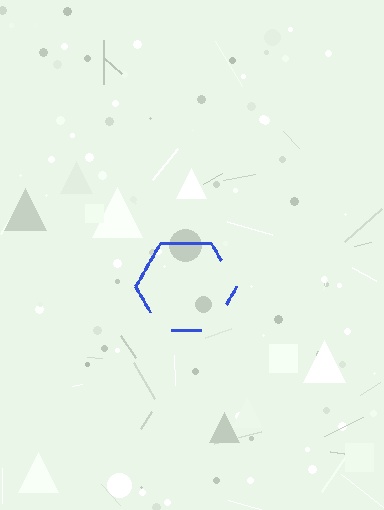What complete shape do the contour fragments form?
The contour fragments form a hexagon.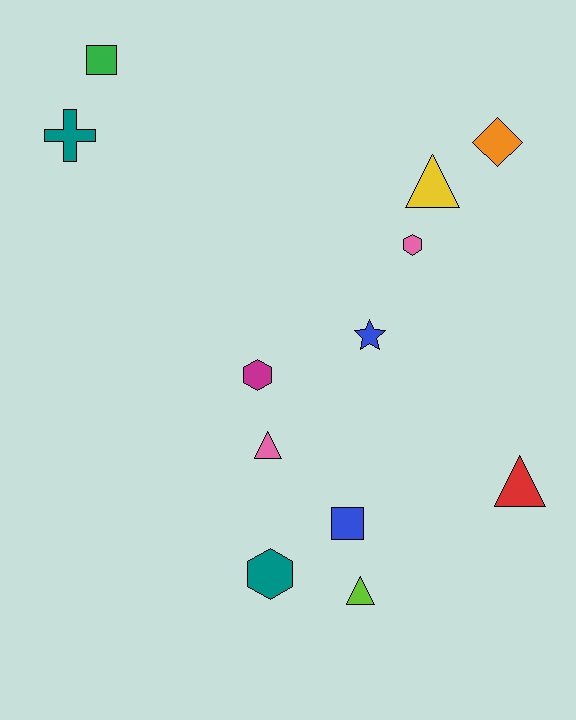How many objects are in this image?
There are 12 objects.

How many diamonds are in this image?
There is 1 diamond.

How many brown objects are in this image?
There are no brown objects.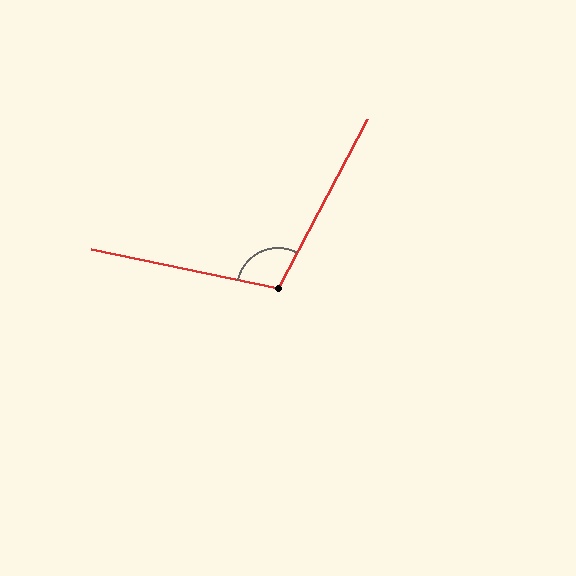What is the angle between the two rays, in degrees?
Approximately 106 degrees.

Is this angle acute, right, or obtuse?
It is obtuse.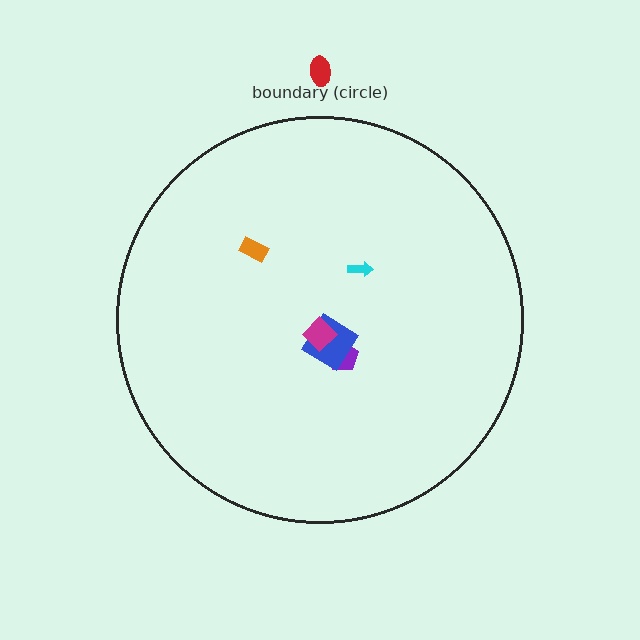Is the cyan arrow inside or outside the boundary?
Inside.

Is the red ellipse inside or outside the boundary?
Outside.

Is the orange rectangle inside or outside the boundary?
Inside.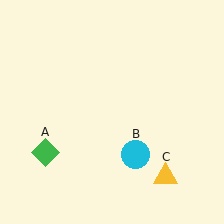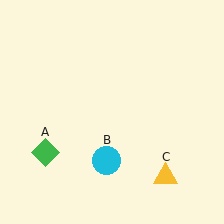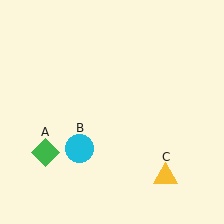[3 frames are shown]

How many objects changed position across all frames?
1 object changed position: cyan circle (object B).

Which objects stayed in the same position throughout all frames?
Green diamond (object A) and yellow triangle (object C) remained stationary.